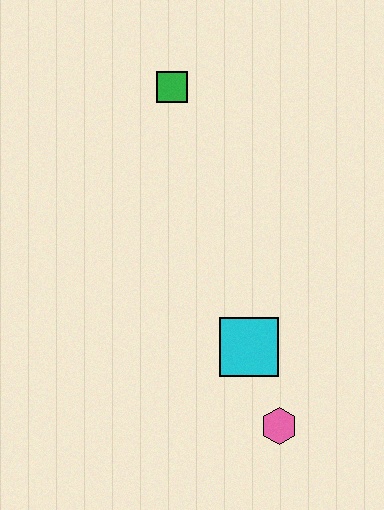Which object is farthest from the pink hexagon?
The green square is farthest from the pink hexagon.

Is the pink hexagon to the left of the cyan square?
No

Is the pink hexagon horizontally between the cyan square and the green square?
No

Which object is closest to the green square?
The cyan square is closest to the green square.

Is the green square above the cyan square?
Yes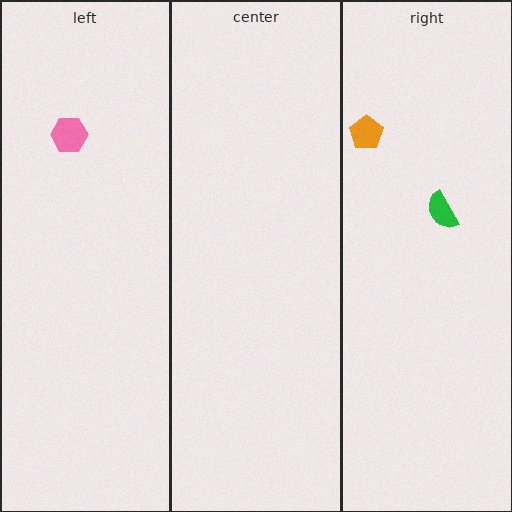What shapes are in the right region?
The green semicircle, the orange pentagon.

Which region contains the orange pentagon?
The right region.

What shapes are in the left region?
The pink hexagon.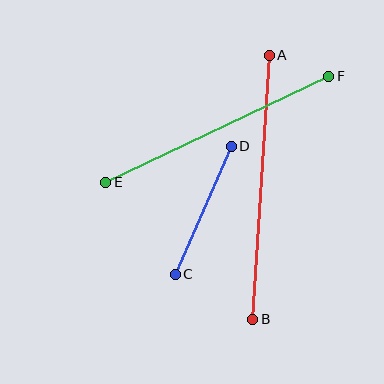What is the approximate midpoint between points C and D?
The midpoint is at approximately (203, 210) pixels.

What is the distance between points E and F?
The distance is approximately 247 pixels.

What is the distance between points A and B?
The distance is approximately 264 pixels.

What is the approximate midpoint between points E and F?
The midpoint is at approximately (217, 129) pixels.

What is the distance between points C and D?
The distance is approximately 140 pixels.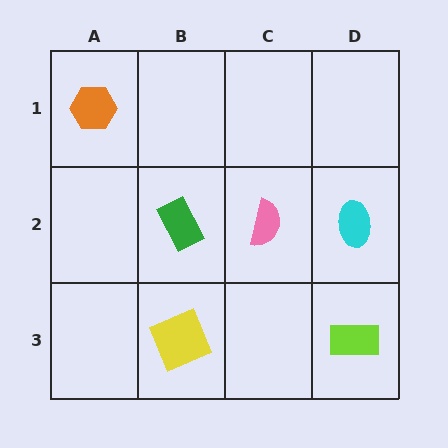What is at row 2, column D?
A cyan ellipse.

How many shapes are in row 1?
1 shape.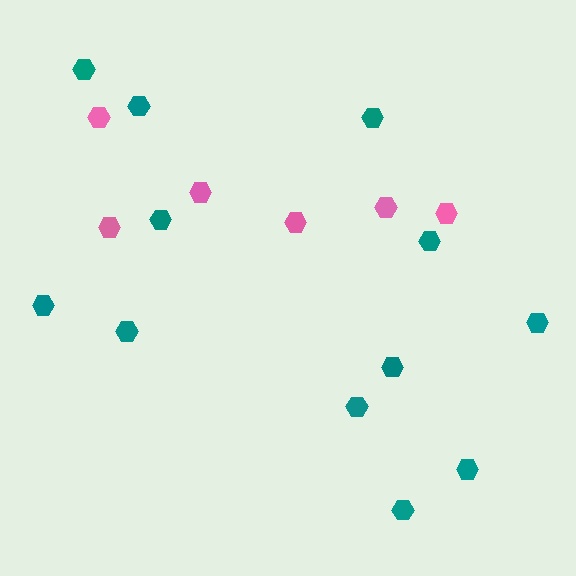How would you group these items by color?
There are 2 groups: one group of pink hexagons (6) and one group of teal hexagons (12).